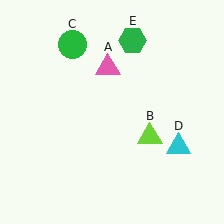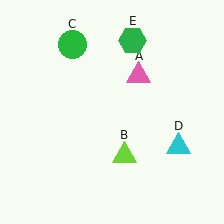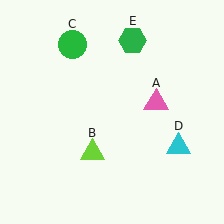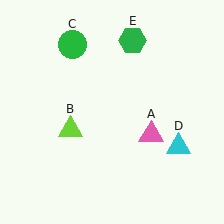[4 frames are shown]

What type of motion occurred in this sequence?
The pink triangle (object A), lime triangle (object B) rotated clockwise around the center of the scene.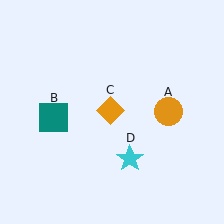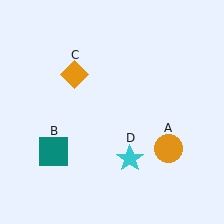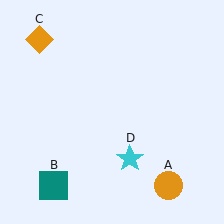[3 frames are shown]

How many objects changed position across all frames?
3 objects changed position: orange circle (object A), teal square (object B), orange diamond (object C).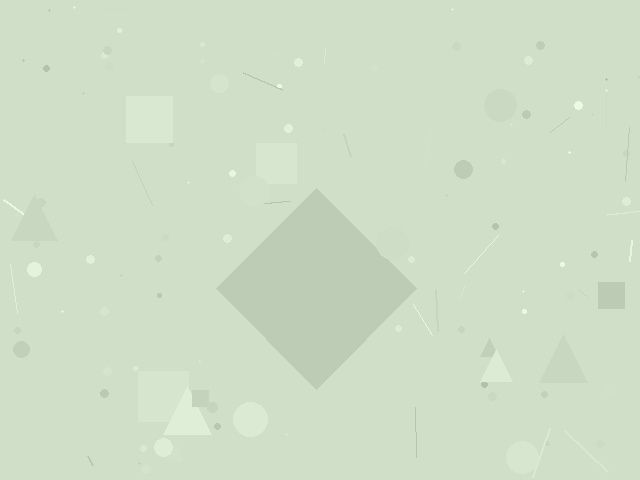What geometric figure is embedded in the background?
A diamond is embedded in the background.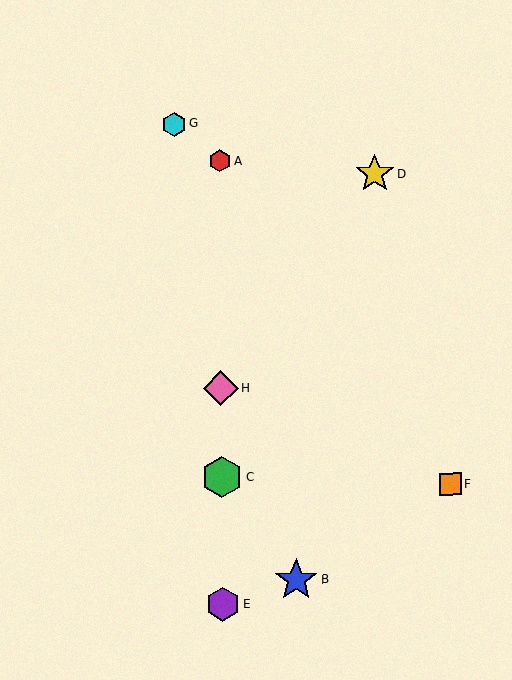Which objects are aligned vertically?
Objects A, C, E, H are aligned vertically.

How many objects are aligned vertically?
4 objects (A, C, E, H) are aligned vertically.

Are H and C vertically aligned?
Yes, both are at x≈221.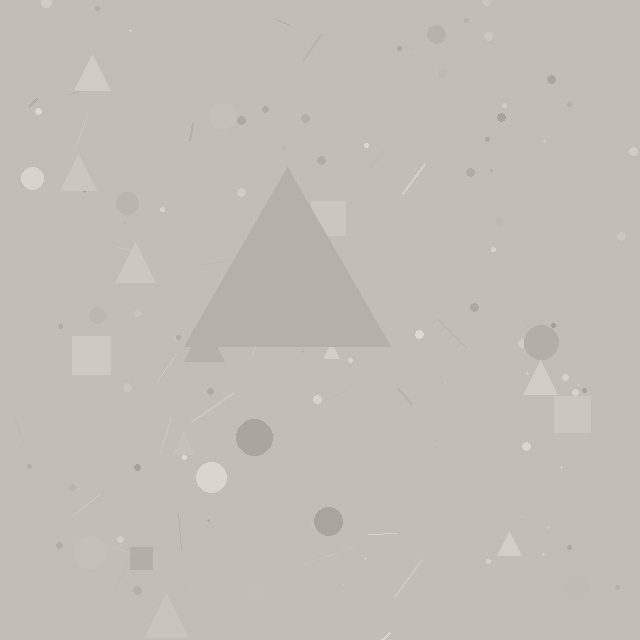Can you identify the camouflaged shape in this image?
The camouflaged shape is a triangle.